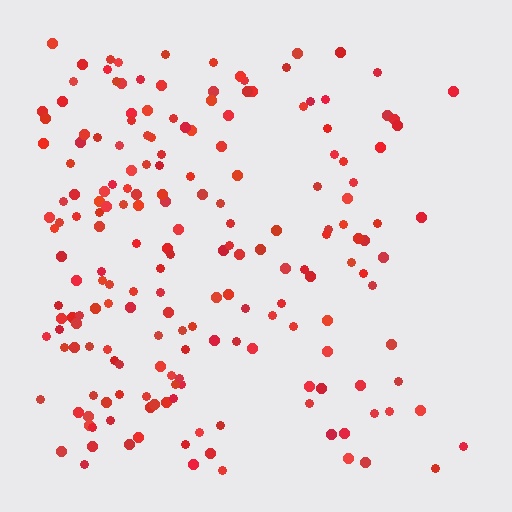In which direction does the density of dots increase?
From right to left, with the left side densest.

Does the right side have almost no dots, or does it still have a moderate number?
Still a moderate number, just noticeably fewer than the left.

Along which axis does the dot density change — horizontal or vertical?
Horizontal.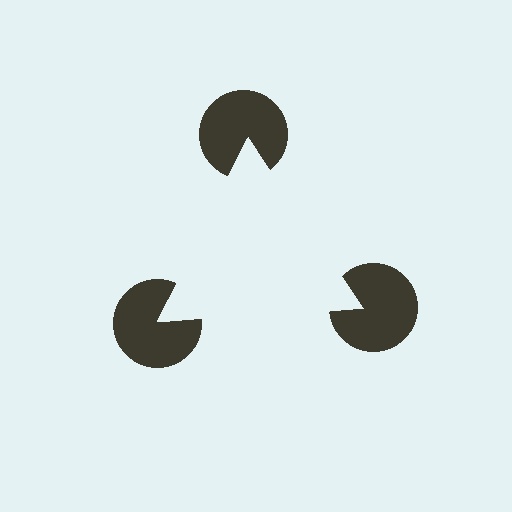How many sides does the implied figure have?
3 sides.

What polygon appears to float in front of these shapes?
An illusory triangle — its edges are inferred from the aligned wedge cuts in the pac-man discs, not physically drawn.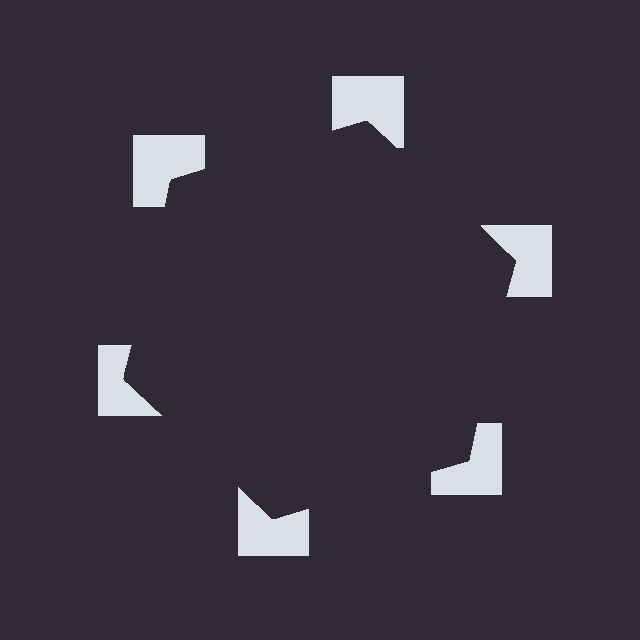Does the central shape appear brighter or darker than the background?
It typically appears slightly darker than the background, even though no actual brightness change is drawn.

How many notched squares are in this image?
There are 6 — one at each vertex of the illusory hexagon.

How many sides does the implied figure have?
6 sides.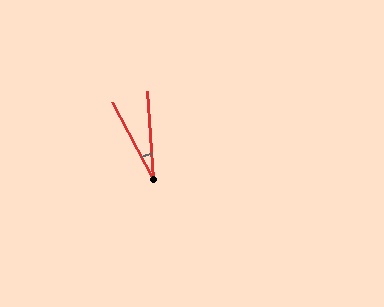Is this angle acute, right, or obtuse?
It is acute.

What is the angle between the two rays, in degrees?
Approximately 24 degrees.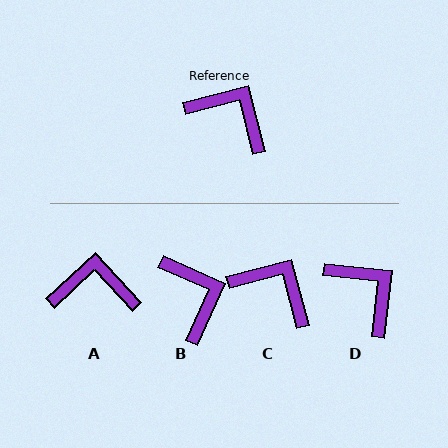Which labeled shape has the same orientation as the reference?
C.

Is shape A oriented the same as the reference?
No, it is off by about 28 degrees.